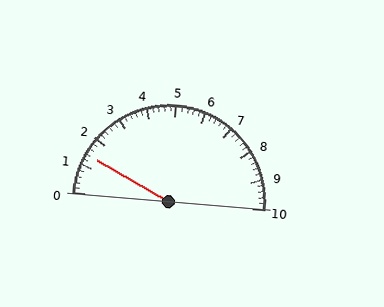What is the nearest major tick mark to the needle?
The nearest major tick mark is 1.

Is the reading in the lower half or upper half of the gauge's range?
The reading is in the lower half of the range (0 to 10).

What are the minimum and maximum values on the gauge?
The gauge ranges from 0 to 10.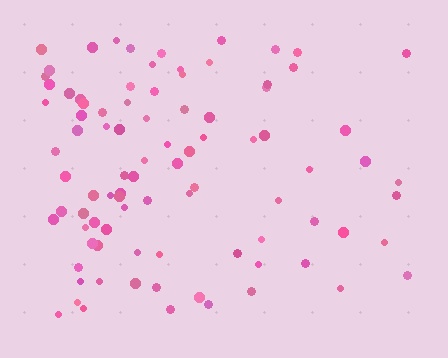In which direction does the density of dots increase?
From right to left, with the left side densest.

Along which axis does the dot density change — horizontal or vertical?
Horizontal.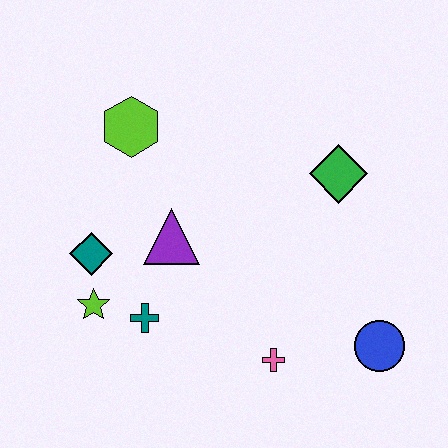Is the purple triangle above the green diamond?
No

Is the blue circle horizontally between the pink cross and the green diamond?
No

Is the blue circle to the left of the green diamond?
No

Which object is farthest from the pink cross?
The lime hexagon is farthest from the pink cross.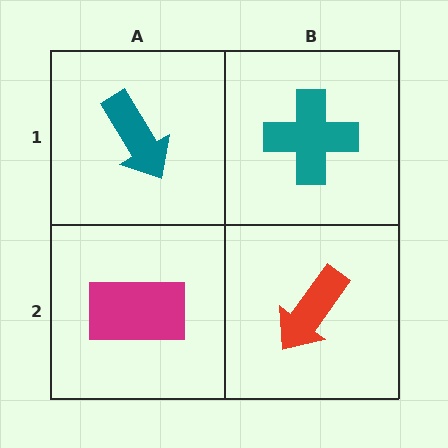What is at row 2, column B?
A red arrow.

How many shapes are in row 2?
2 shapes.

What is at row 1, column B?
A teal cross.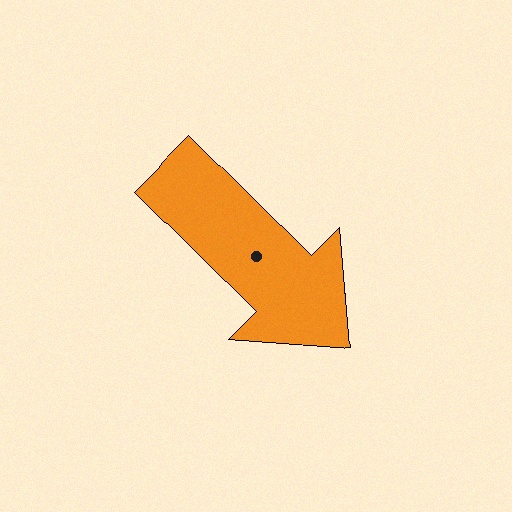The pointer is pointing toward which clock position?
Roughly 4 o'clock.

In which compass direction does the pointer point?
Southeast.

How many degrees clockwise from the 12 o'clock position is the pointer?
Approximately 135 degrees.